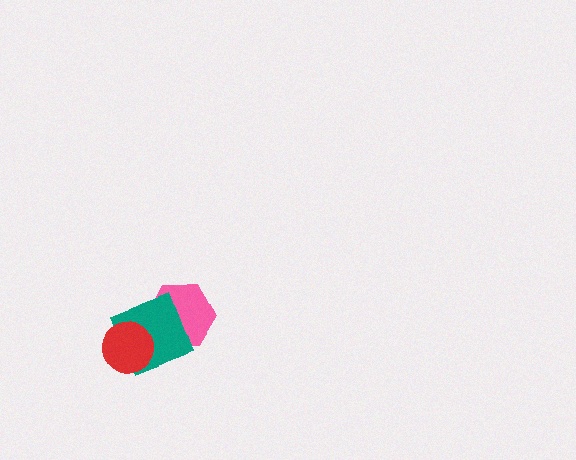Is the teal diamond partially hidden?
Yes, it is partially covered by another shape.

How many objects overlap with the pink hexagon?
1 object overlaps with the pink hexagon.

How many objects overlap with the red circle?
1 object overlaps with the red circle.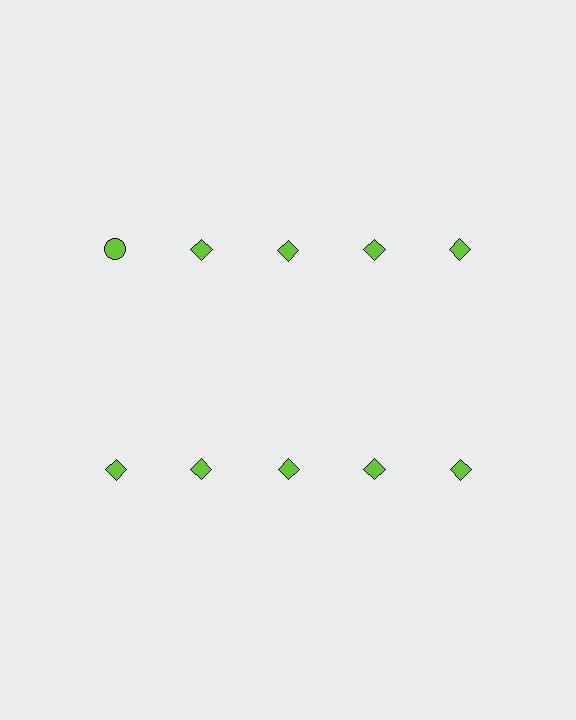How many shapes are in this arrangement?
There are 10 shapes arranged in a grid pattern.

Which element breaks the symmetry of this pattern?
The lime circle in the top row, leftmost column breaks the symmetry. All other shapes are lime diamonds.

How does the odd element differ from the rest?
It has a different shape: circle instead of diamond.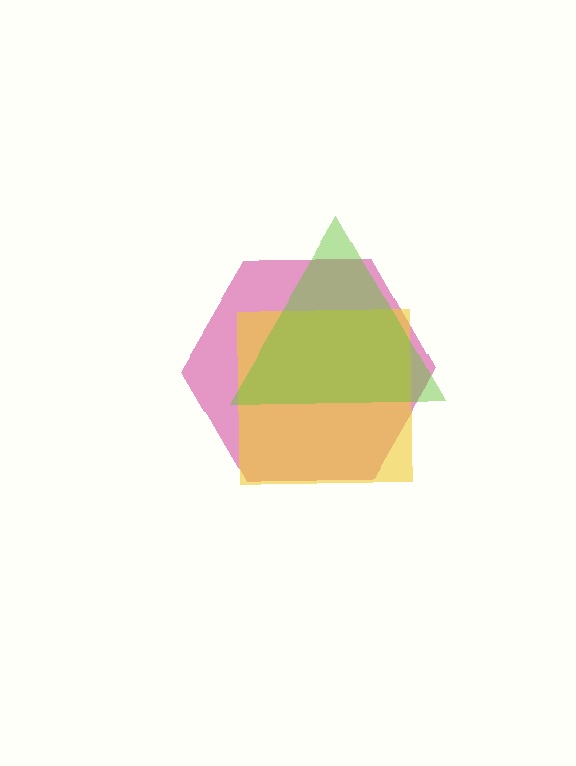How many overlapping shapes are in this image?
There are 3 overlapping shapes in the image.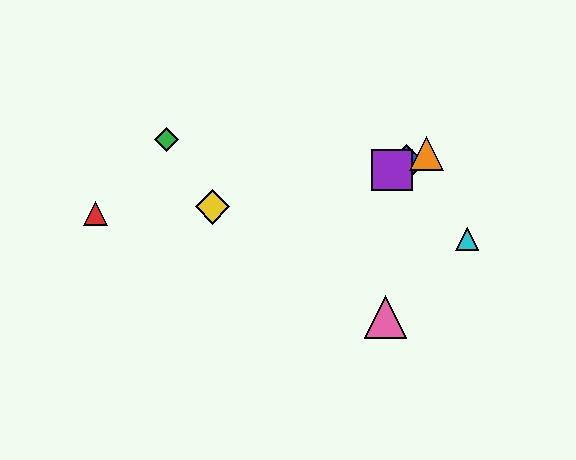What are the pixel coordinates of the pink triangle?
The pink triangle is at (386, 317).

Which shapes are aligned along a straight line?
The blue diamond, the purple square, the orange triangle are aligned along a straight line.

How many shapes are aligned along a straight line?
3 shapes (the blue diamond, the purple square, the orange triangle) are aligned along a straight line.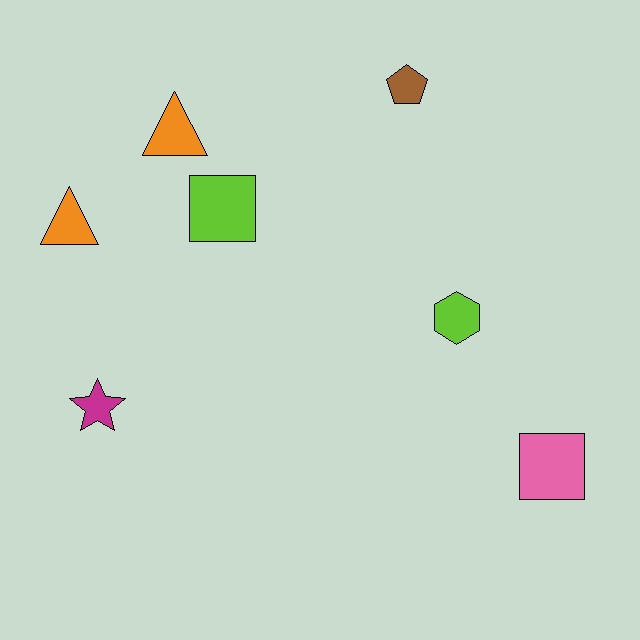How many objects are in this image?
There are 7 objects.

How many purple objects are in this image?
There are no purple objects.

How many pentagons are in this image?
There is 1 pentagon.